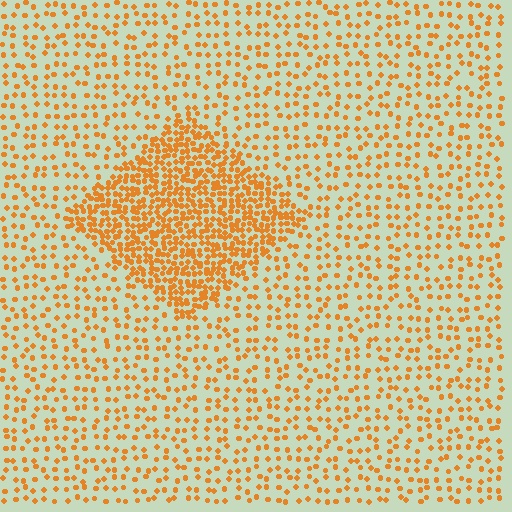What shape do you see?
I see a diamond.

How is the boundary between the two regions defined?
The boundary is defined by a change in element density (approximately 2.7x ratio). All elements are the same color, size, and shape.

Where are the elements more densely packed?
The elements are more densely packed inside the diamond boundary.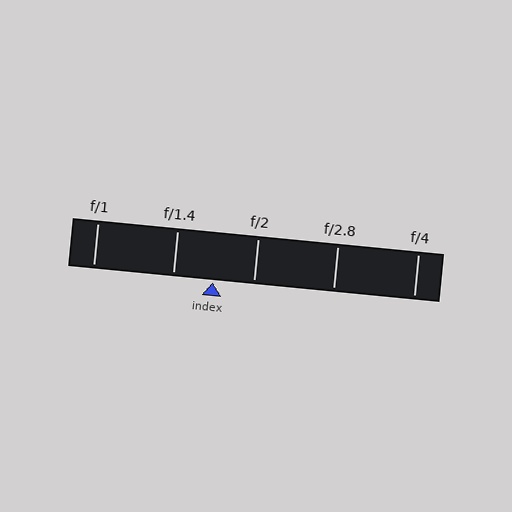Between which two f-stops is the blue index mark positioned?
The index mark is between f/1.4 and f/2.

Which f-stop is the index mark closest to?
The index mark is closest to f/1.4.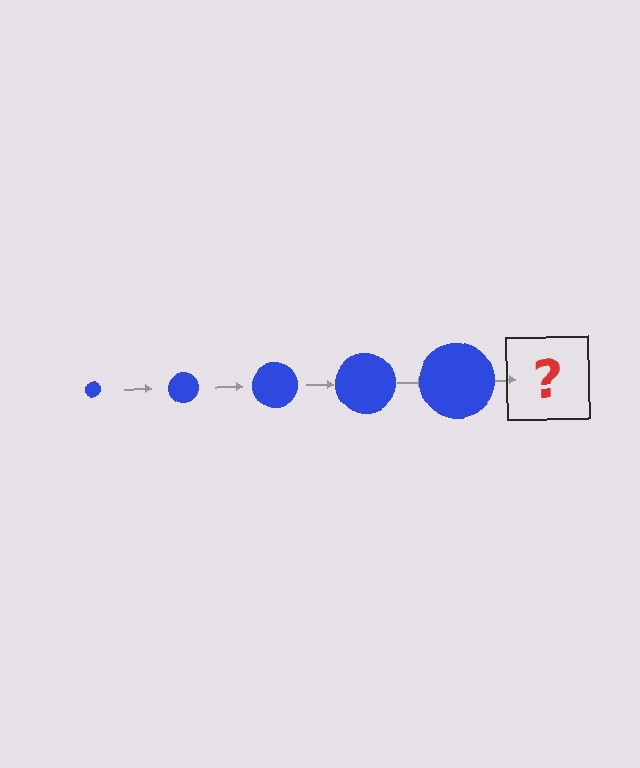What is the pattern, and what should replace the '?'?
The pattern is that the circle gets progressively larger each step. The '?' should be a blue circle, larger than the previous one.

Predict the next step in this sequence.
The next step is a blue circle, larger than the previous one.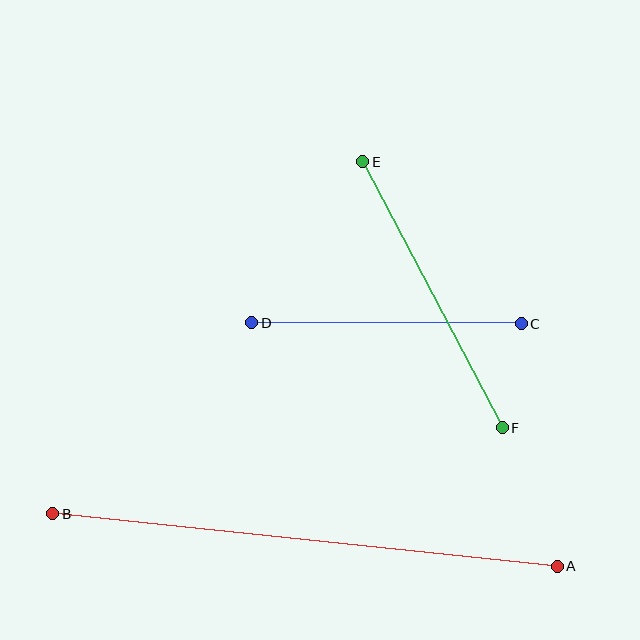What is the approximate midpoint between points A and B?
The midpoint is at approximately (305, 540) pixels.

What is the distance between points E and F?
The distance is approximately 300 pixels.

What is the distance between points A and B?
The distance is approximately 507 pixels.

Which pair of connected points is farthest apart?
Points A and B are farthest apart.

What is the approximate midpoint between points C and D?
The midpoint is at approximately (386, 323) pixels.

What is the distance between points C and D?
The distance is approximately 270 pixels.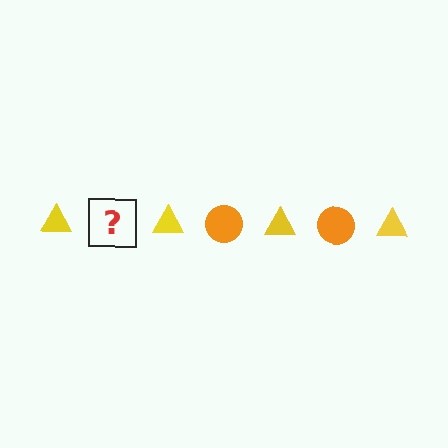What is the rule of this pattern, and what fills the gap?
The rule is that the pattern alternates between yellow triangle and orange circle. The gap should be filled with an orange circle.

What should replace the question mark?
The question mark should be replaced with an orange circle.